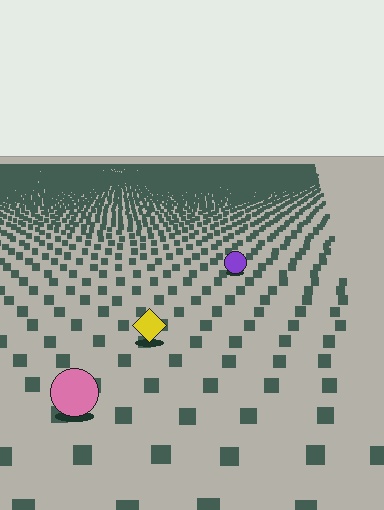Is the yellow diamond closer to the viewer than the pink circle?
No. The pink circle is closer — you can tell from the texture gradient: the ground texture is coarser near it.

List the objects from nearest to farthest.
From nearest to farthest: the pink circle, the yellow diamond, the purple circle.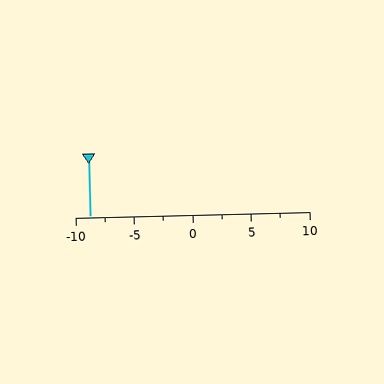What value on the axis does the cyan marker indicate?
The marker indicates approximately -8.8.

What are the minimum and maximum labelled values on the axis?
The axis runs from -10 to 10.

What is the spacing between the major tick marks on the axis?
The major ticks are spaced 5 apart.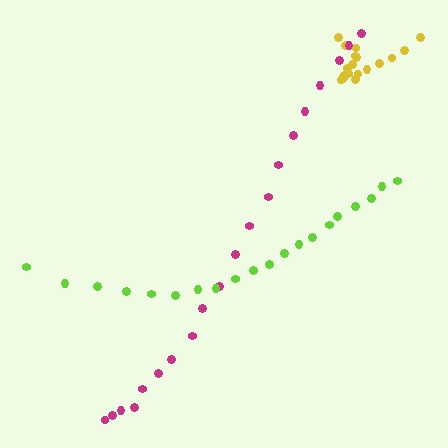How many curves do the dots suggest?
There are 3 distinct paths.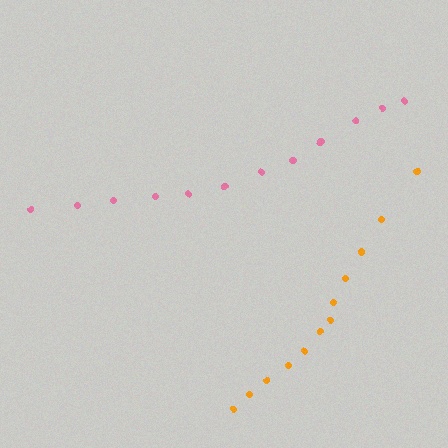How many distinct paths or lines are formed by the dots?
There are 2 distinct paths.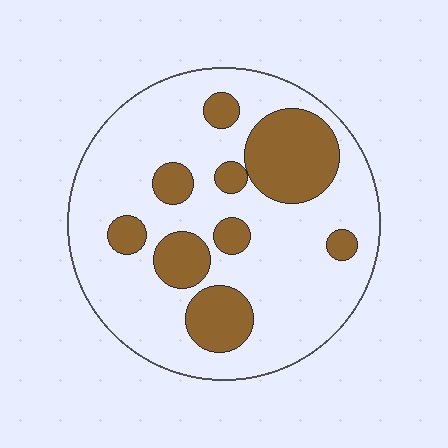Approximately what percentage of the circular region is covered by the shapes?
Approximately 25%.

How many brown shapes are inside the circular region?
9.